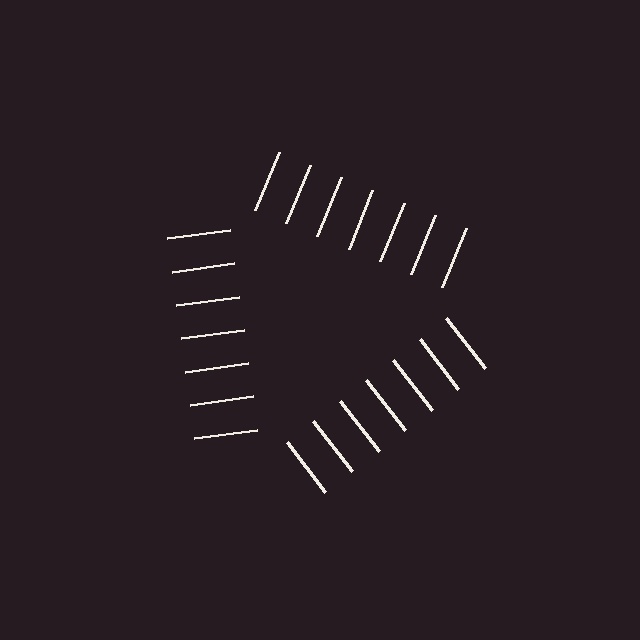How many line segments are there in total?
21 — 7 along each of the 3 edges.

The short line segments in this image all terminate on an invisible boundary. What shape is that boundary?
An illusory triangle — the line segments terminate on its edges but no continuous stroke is drawn.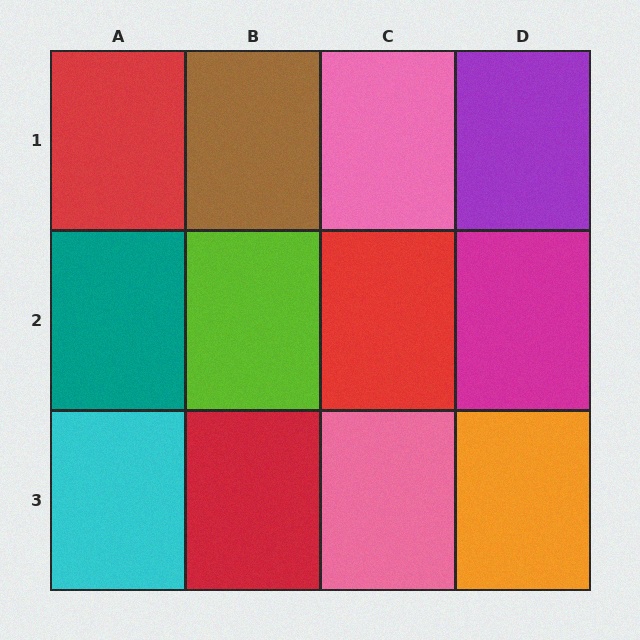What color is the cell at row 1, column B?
Brown.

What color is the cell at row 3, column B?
Red.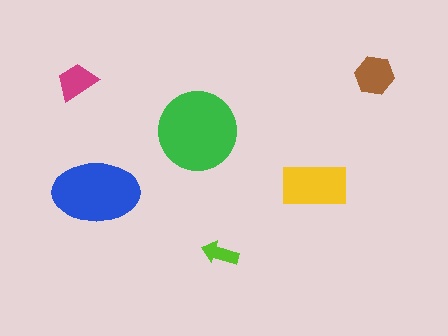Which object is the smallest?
The lime arrow.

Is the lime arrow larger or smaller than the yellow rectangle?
Smaller.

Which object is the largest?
The green circle.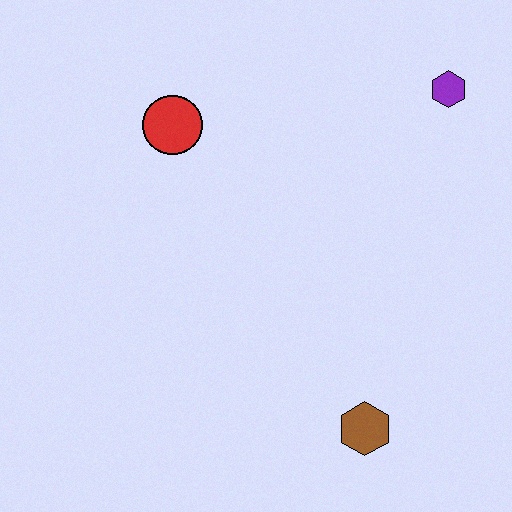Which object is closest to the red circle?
The purple hexagon is closest to the red circle.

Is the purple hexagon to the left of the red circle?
No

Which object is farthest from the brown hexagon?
The red circle is farthest from the brown hexagon.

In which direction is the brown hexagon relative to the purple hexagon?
The brown hexagon is below the purple hexagon.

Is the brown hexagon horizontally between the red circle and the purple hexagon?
Yes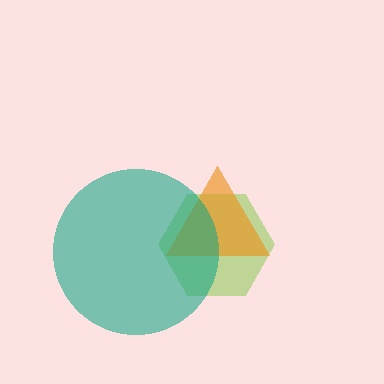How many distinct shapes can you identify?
There are 3 distinct shapes: a lime hexagon, an orange triangle, a teal circle.